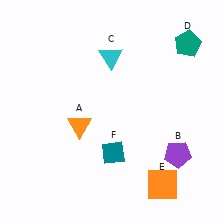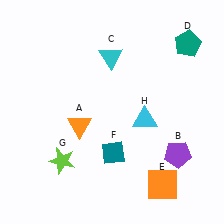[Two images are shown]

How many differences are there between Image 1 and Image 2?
There are 2 differences between the two images.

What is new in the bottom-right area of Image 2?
A cyan triangle (H) was added in the bottom-right area of Image 2.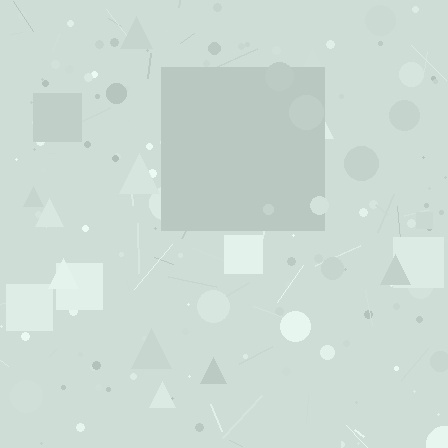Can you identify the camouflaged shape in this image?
The camouflaged shape is a square.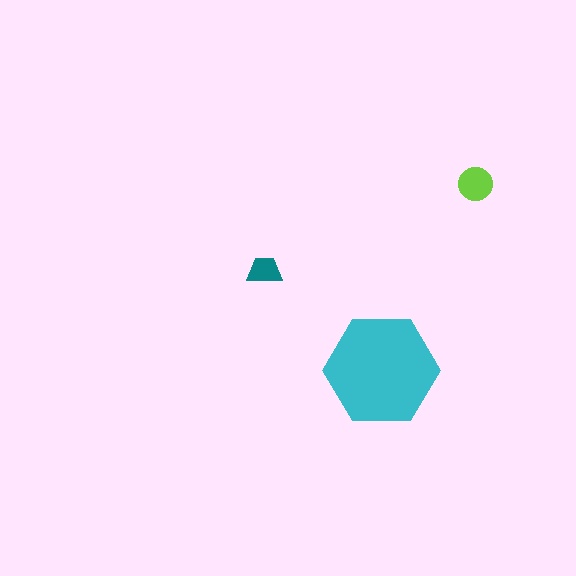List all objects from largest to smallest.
The cyan hexagon, the lime circle, the teal trapezoid.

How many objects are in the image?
There are 3 objects in the image.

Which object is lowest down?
The cyan hexagon is bottommost.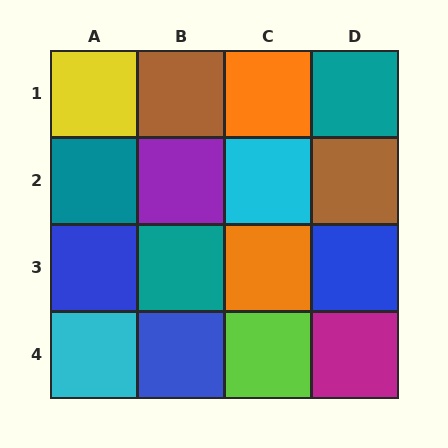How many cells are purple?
1 cell is purple.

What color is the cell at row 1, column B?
Brown.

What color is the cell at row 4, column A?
Cyan.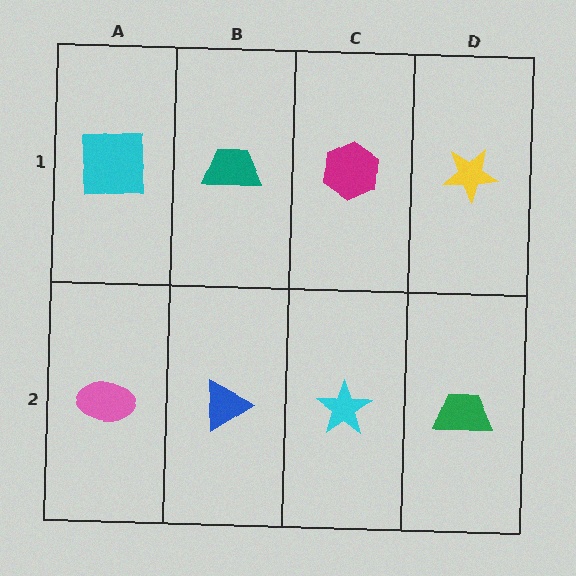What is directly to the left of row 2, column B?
A pink ellipse.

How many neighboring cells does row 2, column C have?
3.